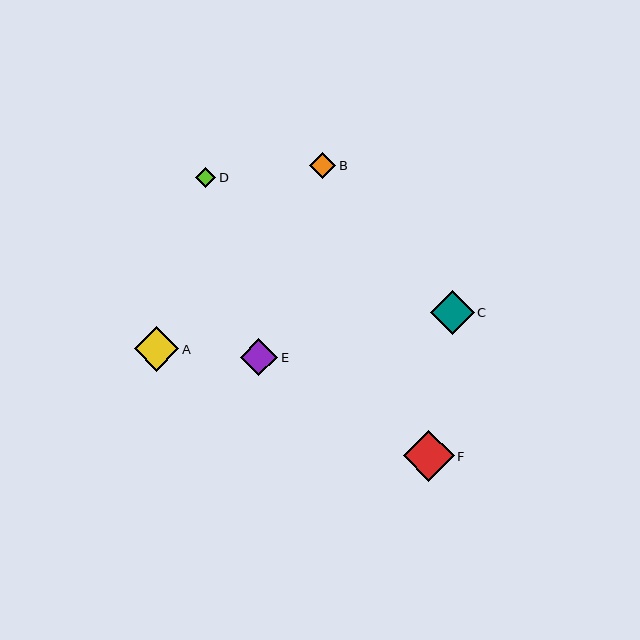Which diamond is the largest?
Diamond F is the largest with a size of approximately 51 pixels.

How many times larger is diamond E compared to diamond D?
Diamond E is approximately 1.8 times the size of diamond D.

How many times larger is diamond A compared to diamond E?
Diamond A is approximately 1.2 times the size of diamond E.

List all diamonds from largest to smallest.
From largest to smallest: F, A, C, E, B, D.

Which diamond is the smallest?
Diamond D is the smallest with a size of approximately 20 pixels.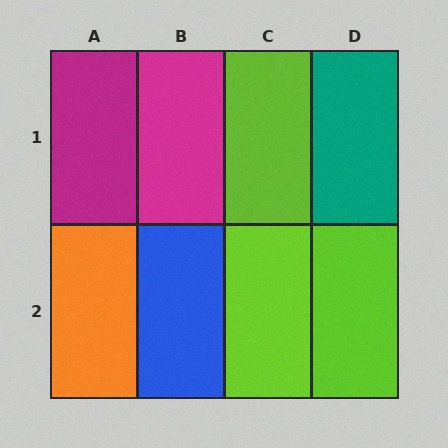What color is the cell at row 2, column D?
Lime.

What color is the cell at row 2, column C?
Lime.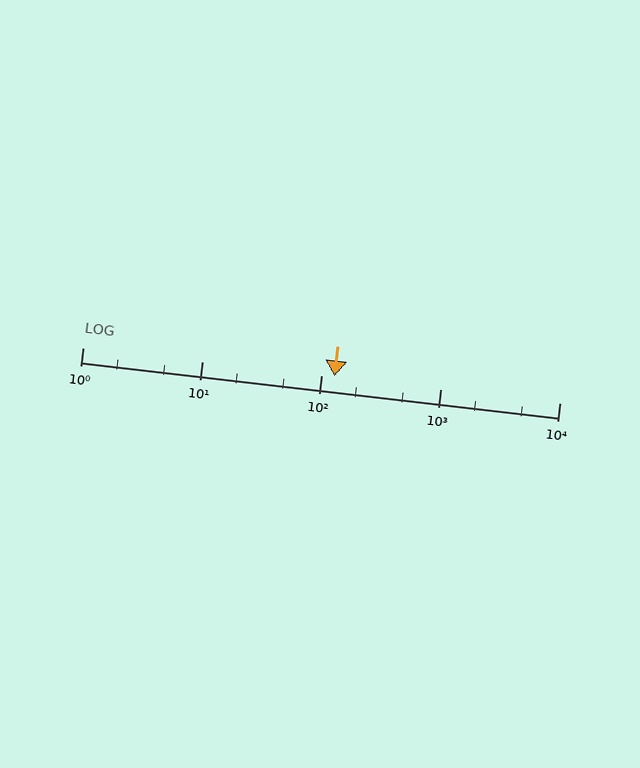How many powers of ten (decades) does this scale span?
The scale spans 4 decades, from 1 to 10000.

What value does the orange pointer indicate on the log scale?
The pointer indicates approximately 130.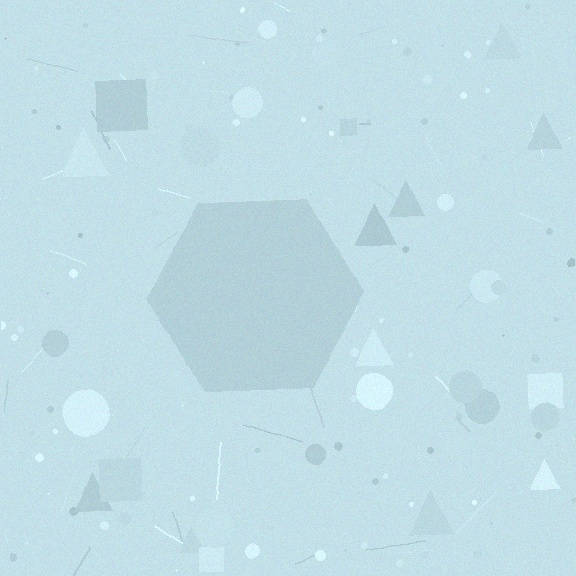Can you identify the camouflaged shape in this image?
The camouflaged shape is a hexagon.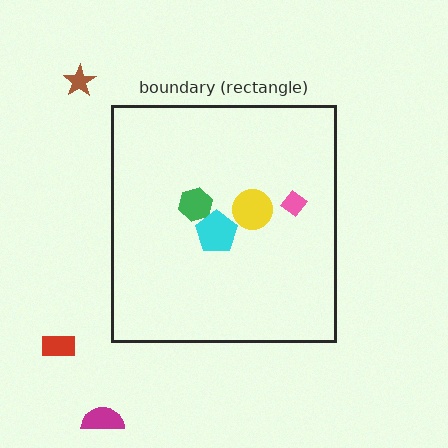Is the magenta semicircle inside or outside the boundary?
Outside.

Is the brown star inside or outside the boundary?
Outside.